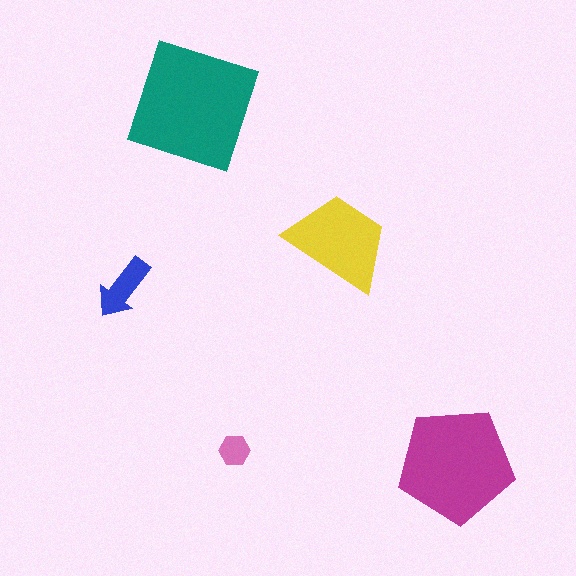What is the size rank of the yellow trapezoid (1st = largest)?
3rd.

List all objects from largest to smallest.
The teal square, the magenta pentagon, the yellow trapezoid, the blue arrow, the pink hexagon.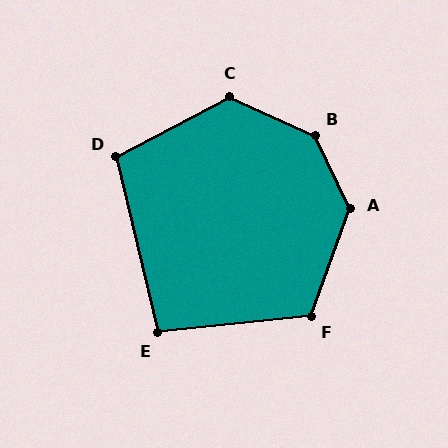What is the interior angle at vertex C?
Approximately 128 degrees (obtuse).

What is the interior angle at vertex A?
Approximately 135 degrees (obtuse).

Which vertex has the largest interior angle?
B, at approximately 140 degrees.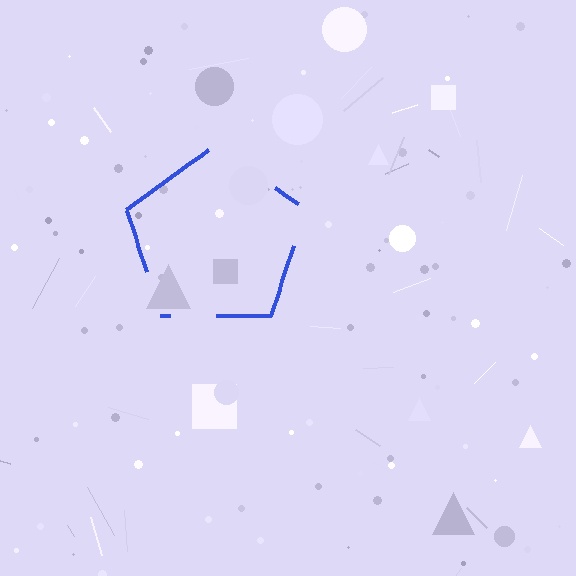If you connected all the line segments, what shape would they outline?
They would outline a pentagon.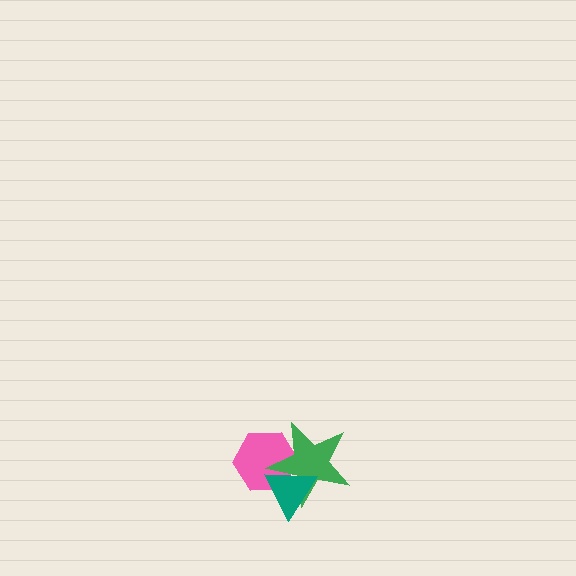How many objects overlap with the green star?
2 objects overlap with the green star.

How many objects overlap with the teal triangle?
2 objects overlap with the teal triangle.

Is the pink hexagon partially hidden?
Yes, it is partially covered by another shape.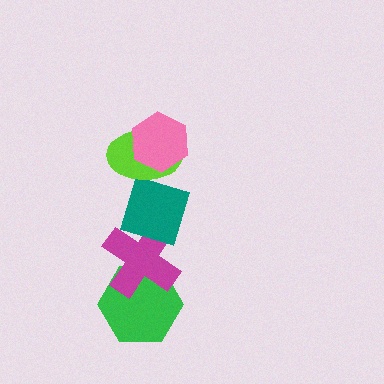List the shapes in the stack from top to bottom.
From top to bottom: the pink hexagon, the lime ellipse, the teal diamond, the magenta cross, the green hexagon.